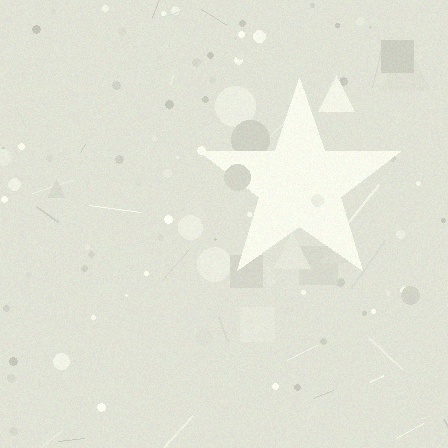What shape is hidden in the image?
A star is hidden in the image.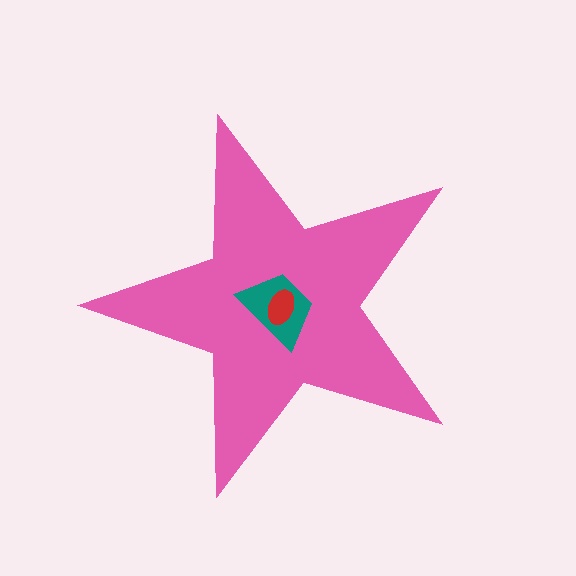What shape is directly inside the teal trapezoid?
The red ellipse.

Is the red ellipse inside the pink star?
Yes.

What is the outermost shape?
The pink star.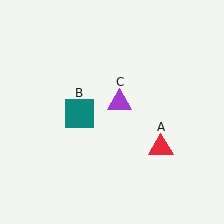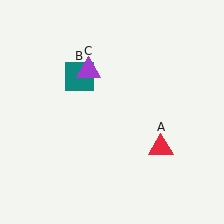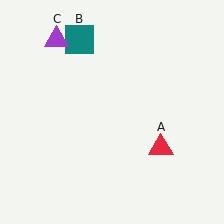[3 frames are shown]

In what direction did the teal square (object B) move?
The teal square (object B) moved up.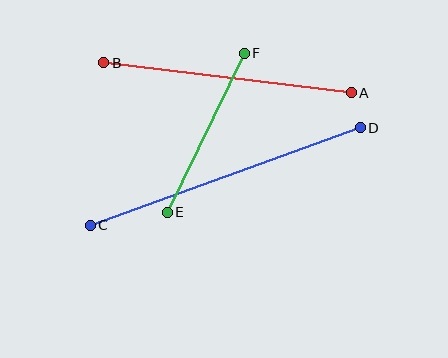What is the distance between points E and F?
The distance is approximately 177 pixels.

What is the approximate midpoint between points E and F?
The midpoint is at approximately (206, 133) pixels.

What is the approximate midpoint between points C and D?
The midpoint is at approximately (225, 176) pixels.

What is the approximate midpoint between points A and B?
The midpoint is at approximately (228, 78) pixels.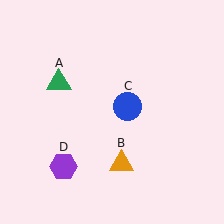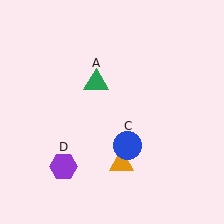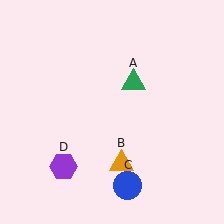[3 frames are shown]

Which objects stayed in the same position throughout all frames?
Orange triangle (object B) and purple hexagon (object D) remained stationary.